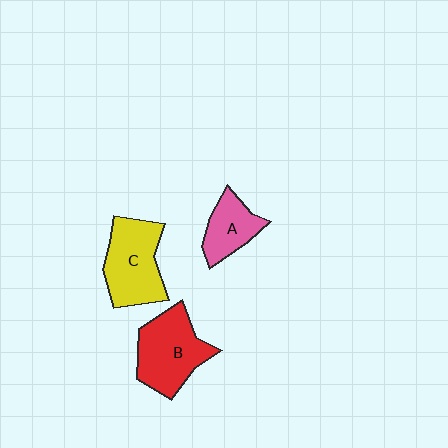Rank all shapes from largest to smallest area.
From largest to smallest: B (red), C (yellow), A (pink).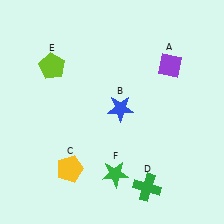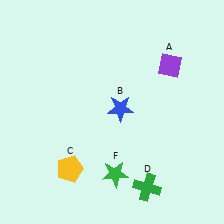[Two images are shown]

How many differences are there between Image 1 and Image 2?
There is 1 difference between the two images.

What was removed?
The lime pentagon (E) was removed in Image 2.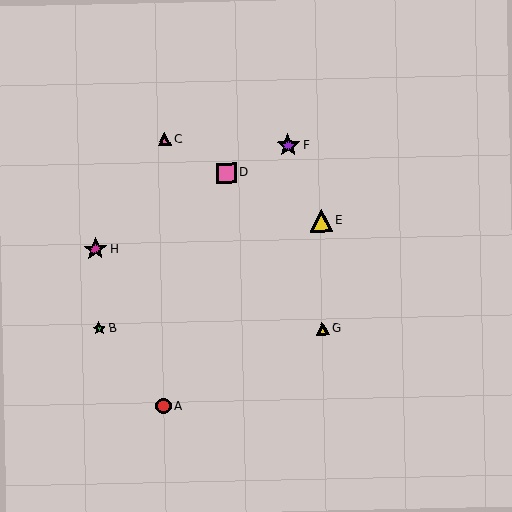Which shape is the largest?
The purple star (labeled F) is the largest.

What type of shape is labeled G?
Shape G is a yellow triangle.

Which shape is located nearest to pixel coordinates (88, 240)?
The magenta star (labeled H) at (95, 249) is nearest to that location.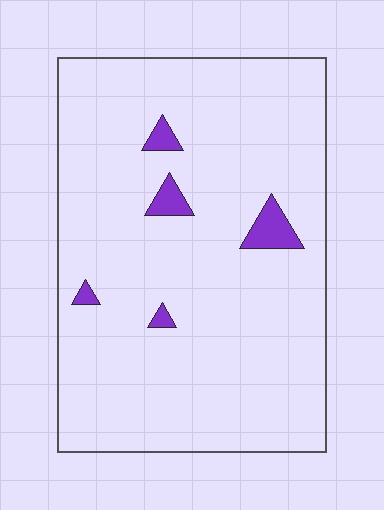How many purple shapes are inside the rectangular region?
5.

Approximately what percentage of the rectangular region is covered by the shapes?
Approximately 5%.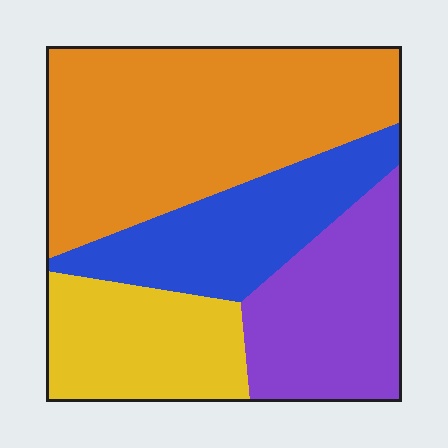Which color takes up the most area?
Orange, at roughly 40%.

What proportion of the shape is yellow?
Yellow takes up between a sixth and a third of the shape.